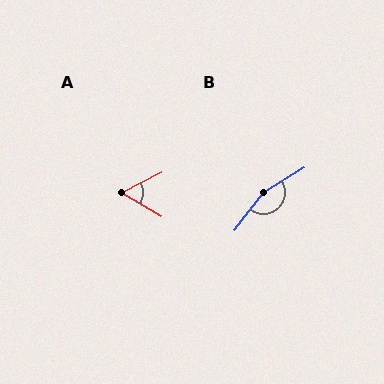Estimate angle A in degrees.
Approximately 57 degrees.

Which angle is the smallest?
A, at approximately 57 degrees.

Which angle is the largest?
B, at approximately 159 degrees.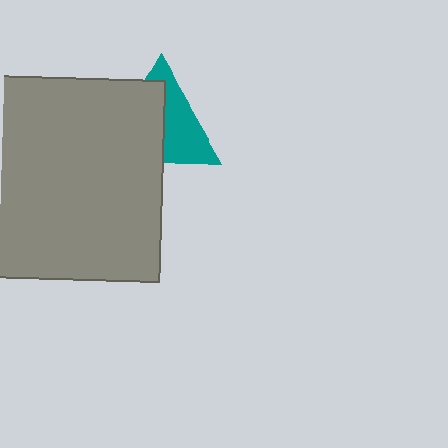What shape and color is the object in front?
The object in front is a gray square.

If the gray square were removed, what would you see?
You would see the complete teal triangle.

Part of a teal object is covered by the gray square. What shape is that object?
It is a triangle.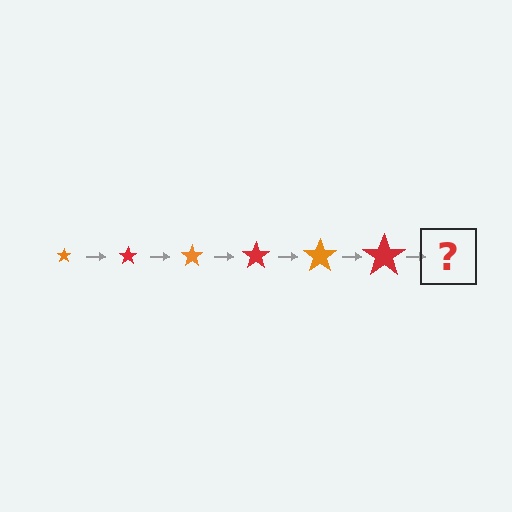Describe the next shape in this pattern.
It should be an orange star, larger than the previous one.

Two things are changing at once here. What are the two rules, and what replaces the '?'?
The two rules are that the star grows larger each step and the color cycles through orange and red. The '?' should be an orange star, larger than the previous one.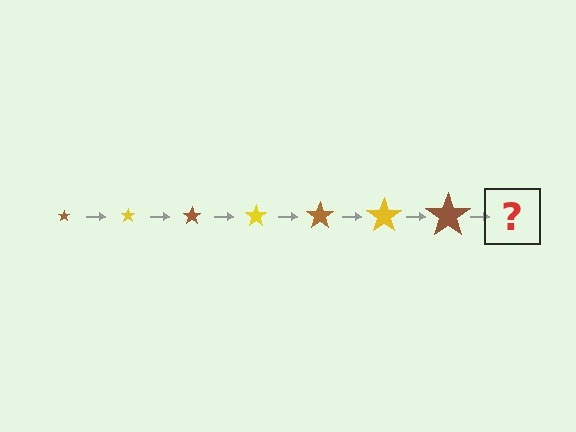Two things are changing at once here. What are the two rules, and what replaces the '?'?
The two rules are that the star grows larger each step and the color cycles through brown and yellow. The '?' should be a yellow star, larger than the previous one.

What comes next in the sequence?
The next element should be a yellow star, larger than the previous one.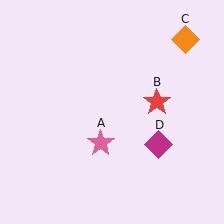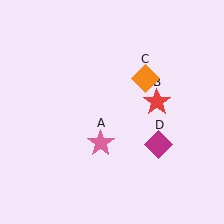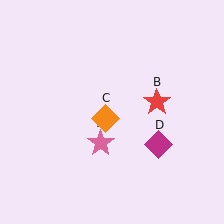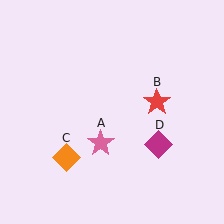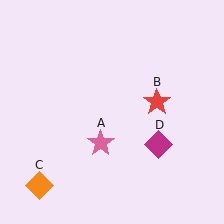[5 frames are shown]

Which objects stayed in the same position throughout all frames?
Pink star (object A) and red star (object B) and magenta diamond (object D) remained stationary.